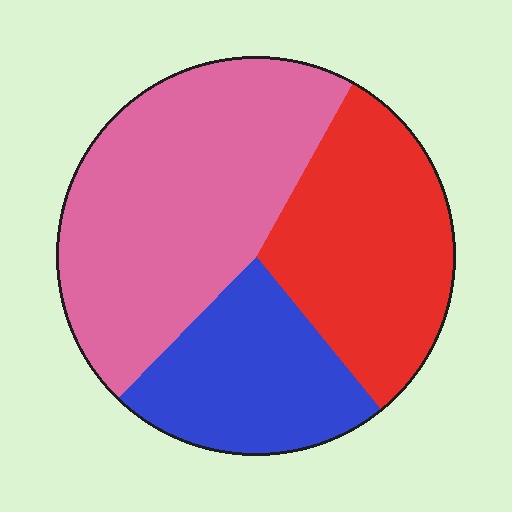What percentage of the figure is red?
Red takes up between a quarter and a half of the figure.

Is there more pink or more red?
Pink.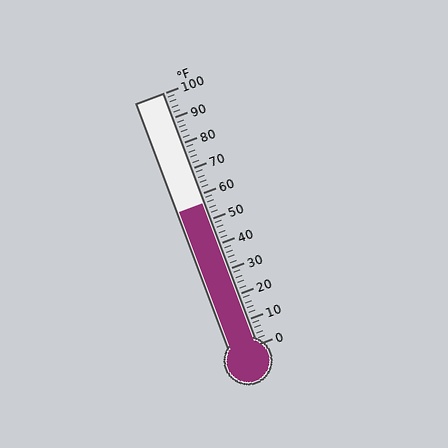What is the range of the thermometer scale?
The thermometer scale ranges from 0°F to 100°F.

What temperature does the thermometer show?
The thermometer shows approximately 56°F.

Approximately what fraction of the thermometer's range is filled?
The thermometer is filled to approximately 55% of its range.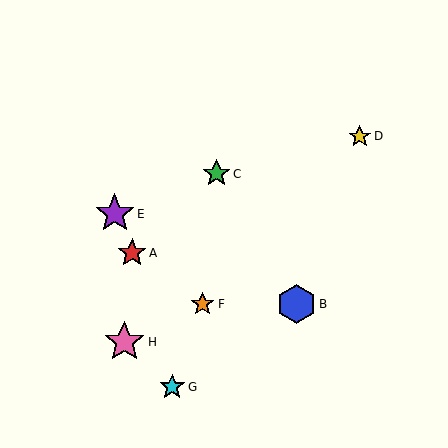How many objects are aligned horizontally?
2 objects (B, F) are aligned horizontally.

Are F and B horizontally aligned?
Yes, both are at y≈304.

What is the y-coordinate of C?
Object C is at y≈174.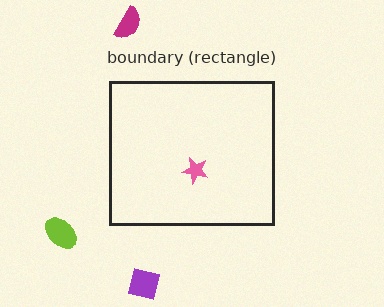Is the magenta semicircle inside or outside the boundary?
Outside.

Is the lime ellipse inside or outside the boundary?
Outside.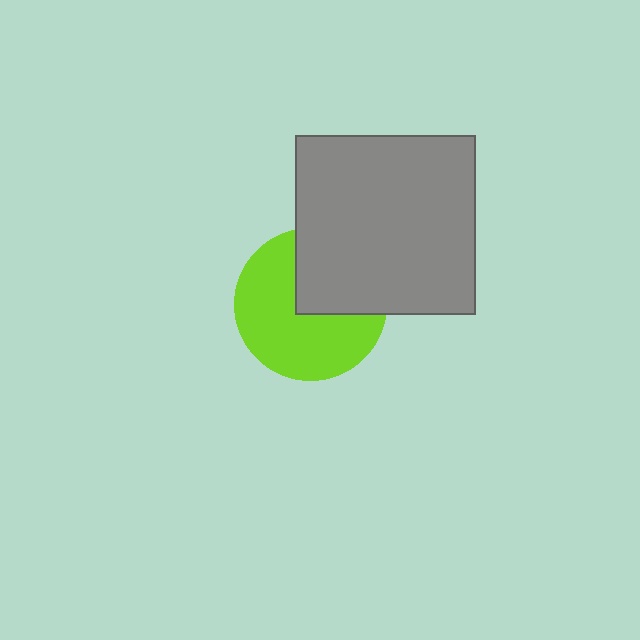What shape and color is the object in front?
The object in front is a gray square.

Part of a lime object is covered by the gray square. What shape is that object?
It is a circle.